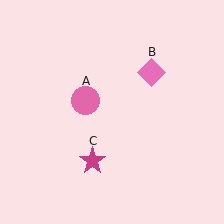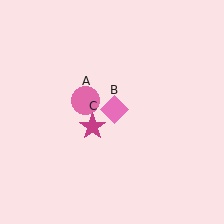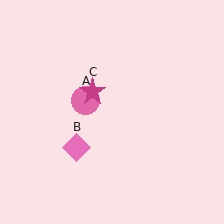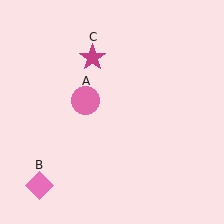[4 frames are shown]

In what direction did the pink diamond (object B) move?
The pink diamond (object B) moved down and to the left.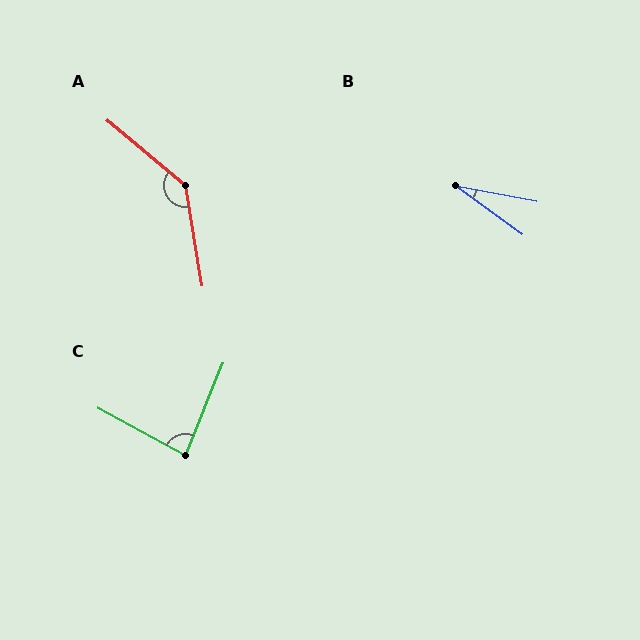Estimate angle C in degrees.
Approximately 84 degrees.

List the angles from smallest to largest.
B (26°), C (84°), A (139°).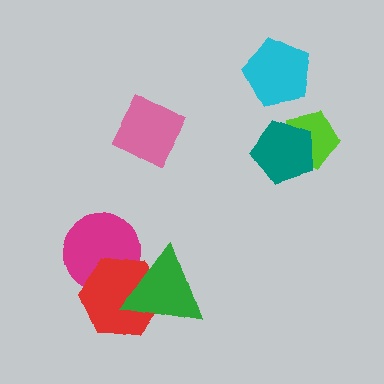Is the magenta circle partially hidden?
Yes, it is partially covered by another shape.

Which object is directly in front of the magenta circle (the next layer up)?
The red hexagon is directly in front of the magenta circle.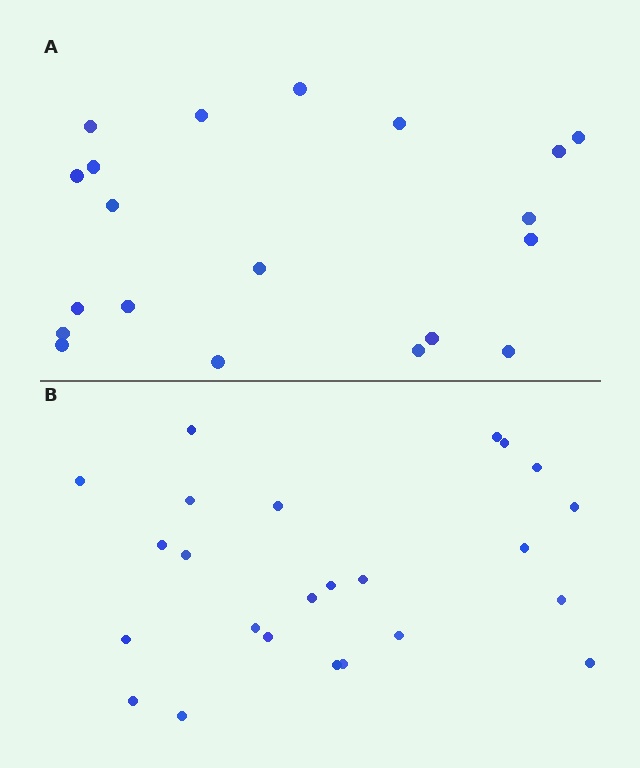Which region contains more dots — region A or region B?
Region B (the bottom region) has more dots.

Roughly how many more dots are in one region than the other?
Region B has about 4 more dots than region A.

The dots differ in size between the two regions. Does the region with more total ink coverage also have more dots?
No. Region A has more total ink coverage because its dots are larger, but region B actually contains more individual dots. Total area can be misleading — the number of items is what matters here.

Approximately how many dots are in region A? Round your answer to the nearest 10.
About 20 dots.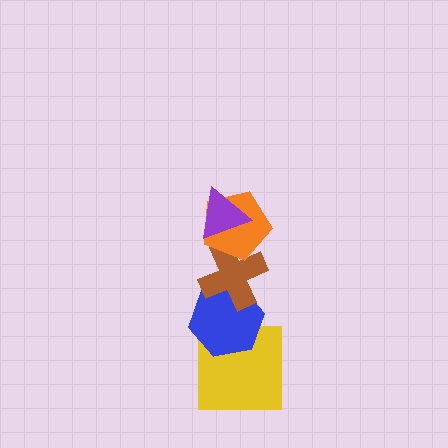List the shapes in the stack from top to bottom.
From top to bottom: the purple triangle, the orange pentagon, the brown cross, the blue hexagon, the yellow square.